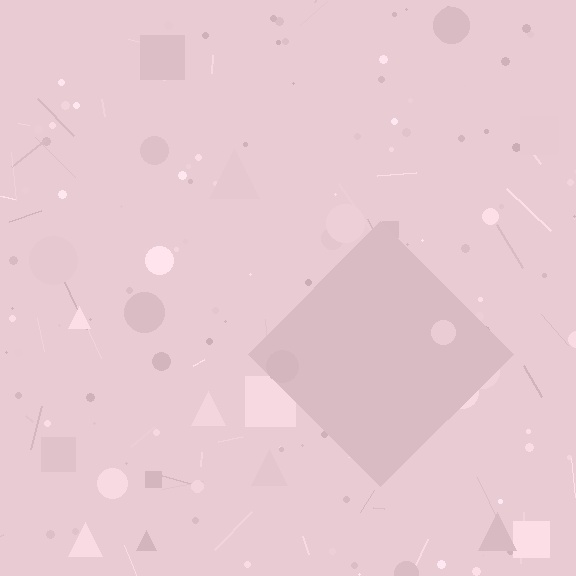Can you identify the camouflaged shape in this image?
The camouflaged shape is a diamond.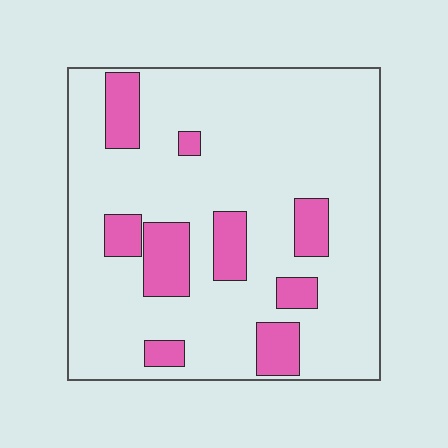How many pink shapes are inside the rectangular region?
9.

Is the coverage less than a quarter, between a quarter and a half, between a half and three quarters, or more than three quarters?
Less than a quarter.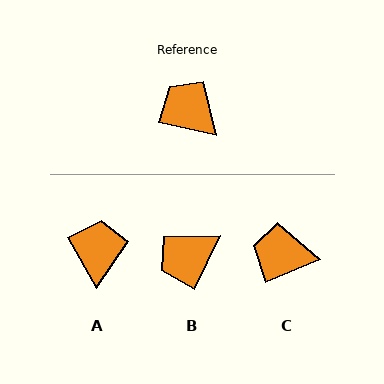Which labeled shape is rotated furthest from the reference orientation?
B, about 77 degrees away.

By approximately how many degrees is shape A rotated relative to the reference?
Approximately 47 degrees clockwise.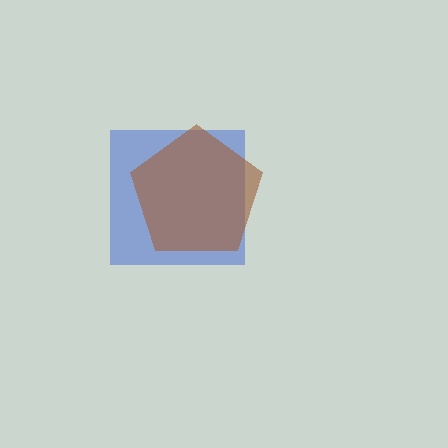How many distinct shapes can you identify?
There are 2 distinct shapes: a blue square, a brown pentagon.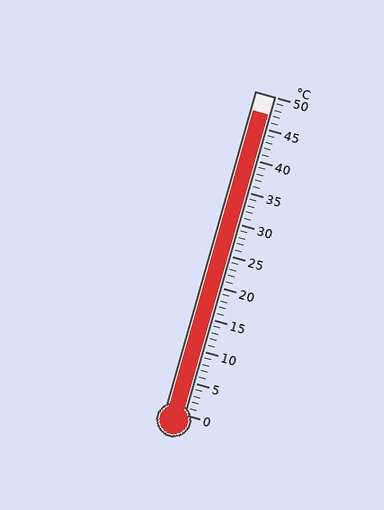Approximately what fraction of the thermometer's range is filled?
The thermometer is filled to approximately 95% of its range.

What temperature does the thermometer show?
The thermometer shows approximately 47°C.